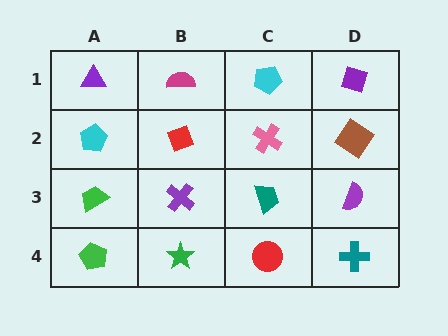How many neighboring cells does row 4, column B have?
3.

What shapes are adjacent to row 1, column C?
A pink cross (row 2, column C), a magenta semicircle (row 1, column B), a purple diamond (row 1, column D).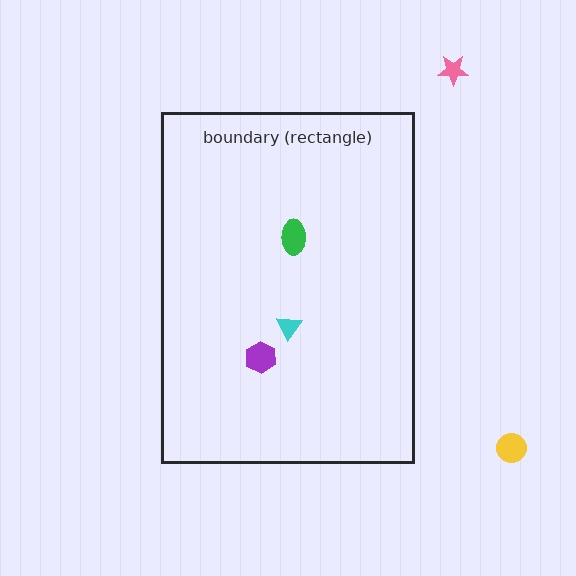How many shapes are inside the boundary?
3 inside, 2 outside.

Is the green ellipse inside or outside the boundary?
Inside.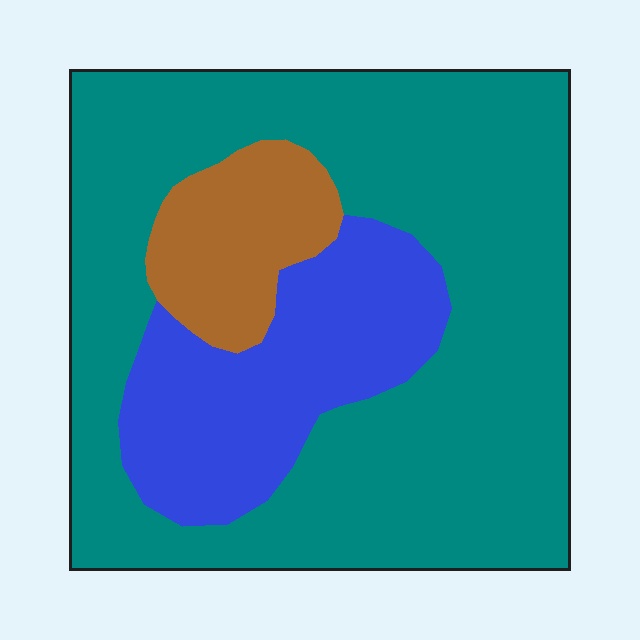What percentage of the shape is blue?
Blue covers roughly 20% of the shape.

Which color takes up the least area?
Brown, at roughly 10%.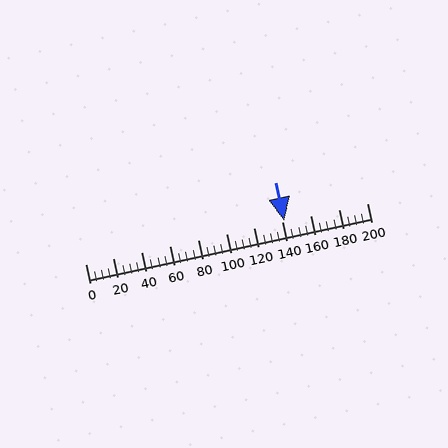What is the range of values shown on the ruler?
The ruler shows values from 0 to 200.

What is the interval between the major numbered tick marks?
The major tick marks are spaced 20 units apart.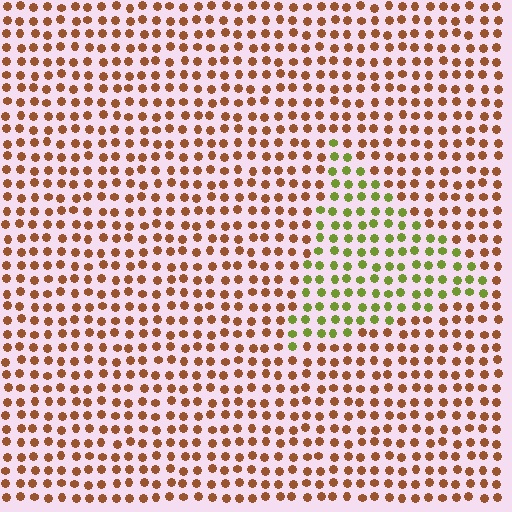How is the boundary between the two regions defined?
The boundary is defined purely by a slight shift in hue (about 61 degrees). Spacing, size, and orientation are identical on both sides.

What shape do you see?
I see a triangle.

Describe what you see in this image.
The image is filled with small brown elements in a uniform arrangement. A triangle-shaped region is visible where the elements are tinted to a slightly different hue, forming a subtle color boundary.